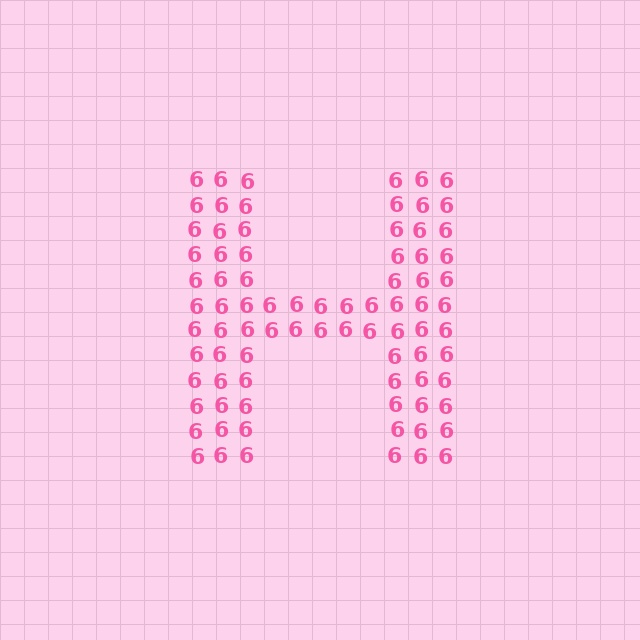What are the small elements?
The small elements are digit 6's.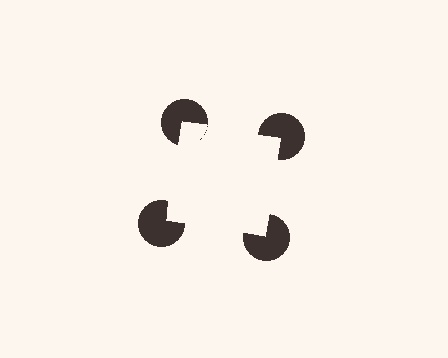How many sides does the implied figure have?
4 sides.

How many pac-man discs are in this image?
There are 4 — one at each vertex of the illusory square.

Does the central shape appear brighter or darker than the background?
It typically appears slightly brighter than the background, even though no actual brightness change is drawn.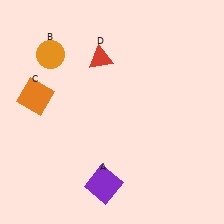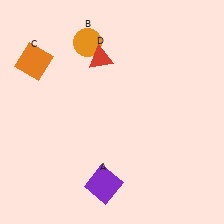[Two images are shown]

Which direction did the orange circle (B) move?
The orange circle (B) moved right.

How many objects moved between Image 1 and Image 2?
2 objects moved between the two images.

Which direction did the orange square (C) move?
The orange square (C) moved up.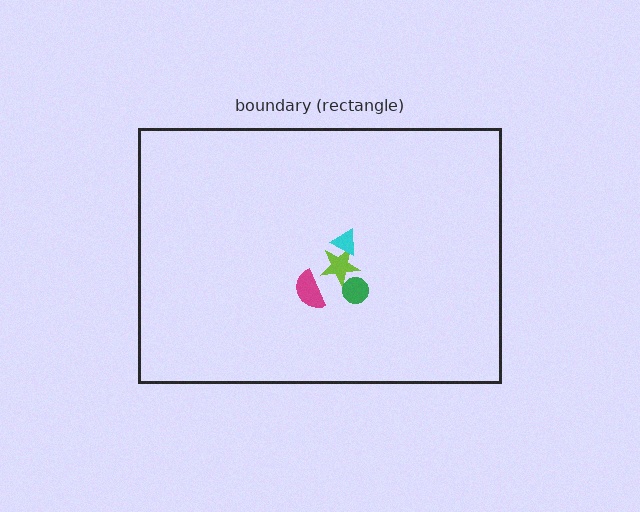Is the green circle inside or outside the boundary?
Inside.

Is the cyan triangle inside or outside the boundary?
Inside.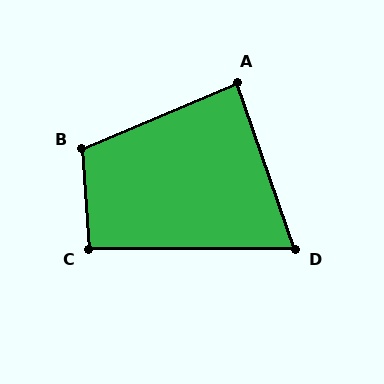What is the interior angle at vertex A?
Approximately 86 degrees (approximately right).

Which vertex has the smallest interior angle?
D, at approximately 71 degrees.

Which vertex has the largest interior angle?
B, at approximately 109 degrees.